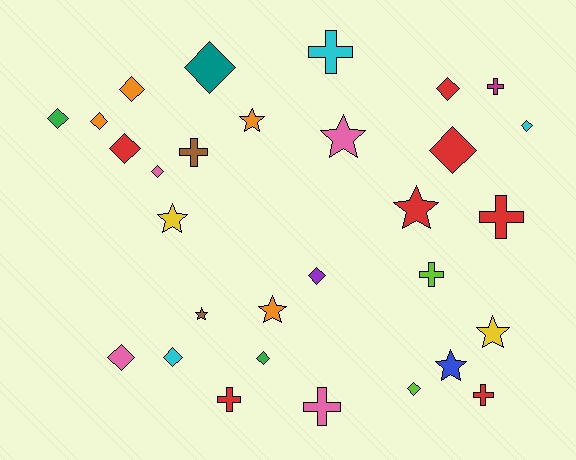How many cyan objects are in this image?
There are 3 cyan objects.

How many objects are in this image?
There are 30 objects.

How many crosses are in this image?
There are 8 crosses.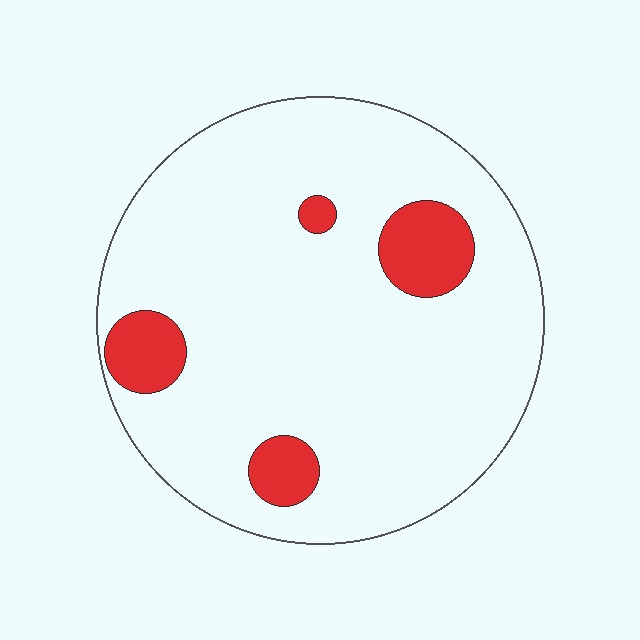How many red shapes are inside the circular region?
4.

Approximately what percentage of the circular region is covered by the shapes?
Approximately 10%.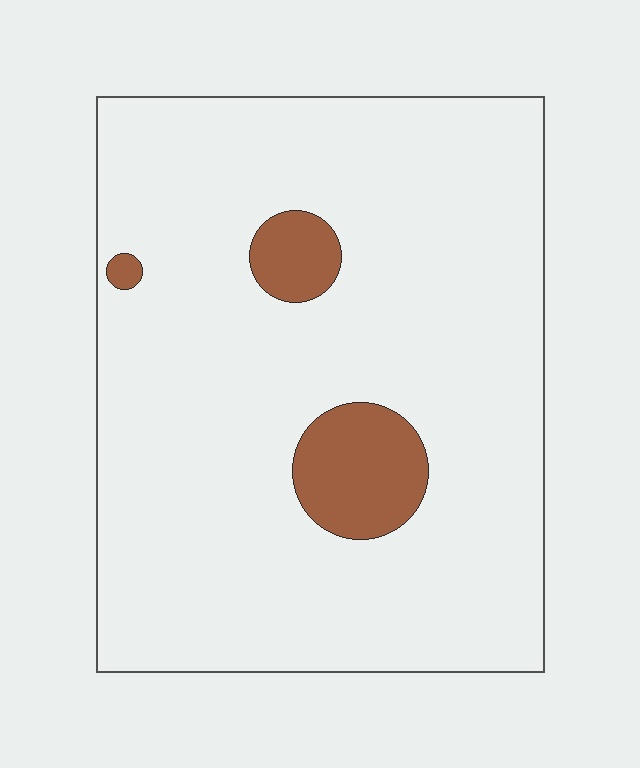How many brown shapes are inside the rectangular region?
3.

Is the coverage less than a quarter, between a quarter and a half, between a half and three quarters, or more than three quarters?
Less than a quarter.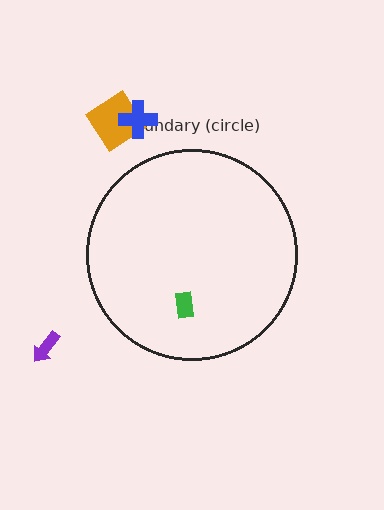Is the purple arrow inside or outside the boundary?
Outside.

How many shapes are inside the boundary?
1 inside, 3 outside.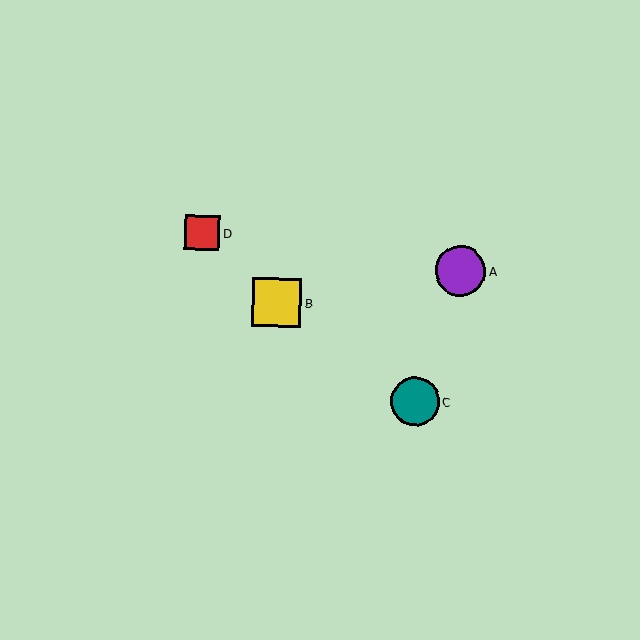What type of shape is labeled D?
Shape D is a red square.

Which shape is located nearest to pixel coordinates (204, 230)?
The red square (labeled D) at (202, 233) is nearest to that location.